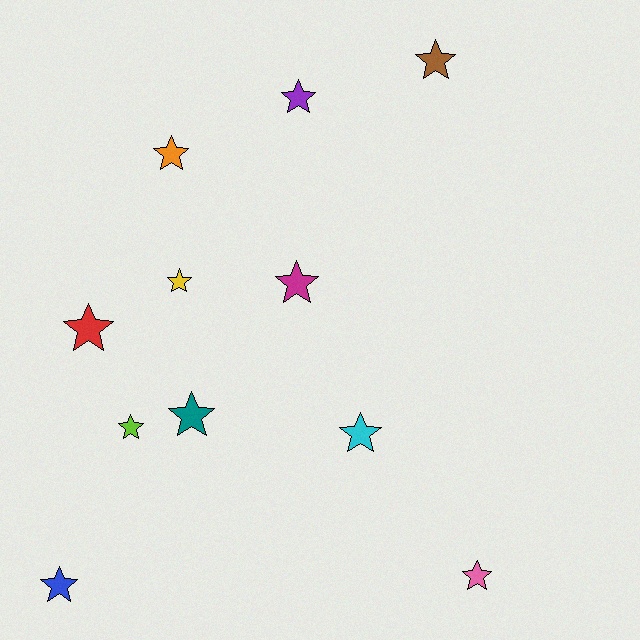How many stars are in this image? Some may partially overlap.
There are 11 stars.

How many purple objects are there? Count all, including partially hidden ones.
There is 1 purple object.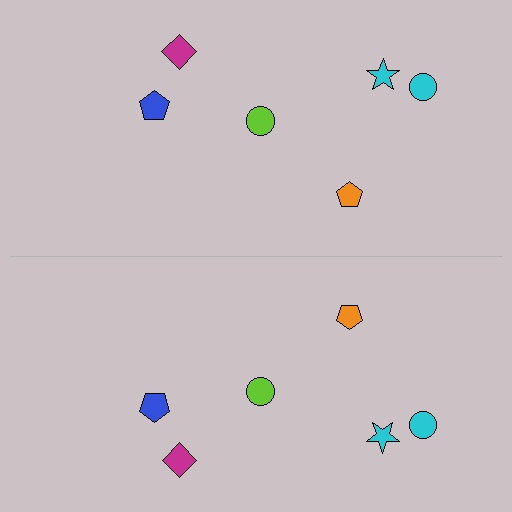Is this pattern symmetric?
Yes, this pattern has bilateral (reflection) symmetry.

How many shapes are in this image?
There are 12 shapes in this image.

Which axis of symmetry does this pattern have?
The pattern has a horizontal axis of symmetry running through the center of the image.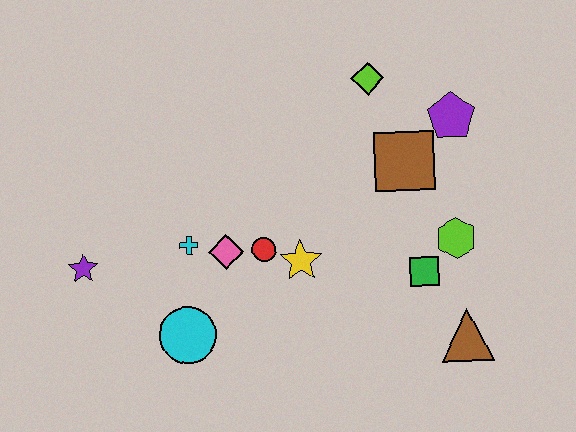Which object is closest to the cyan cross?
The pink diamond is closest to the cyan cross.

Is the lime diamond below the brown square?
No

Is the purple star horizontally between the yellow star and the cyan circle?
No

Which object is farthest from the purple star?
The purple pentagon is farthest from the purple star.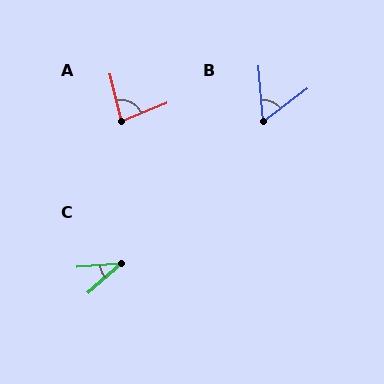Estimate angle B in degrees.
Approximately 58 degrees.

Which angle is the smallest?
C, at approximately 37 degrees.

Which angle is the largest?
A, at approximately 82 degrees.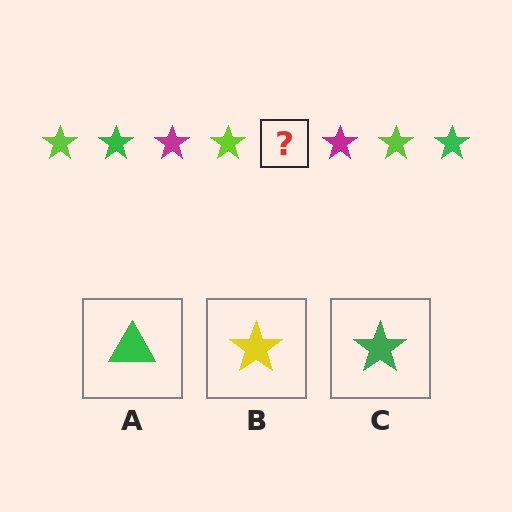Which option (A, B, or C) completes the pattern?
C.